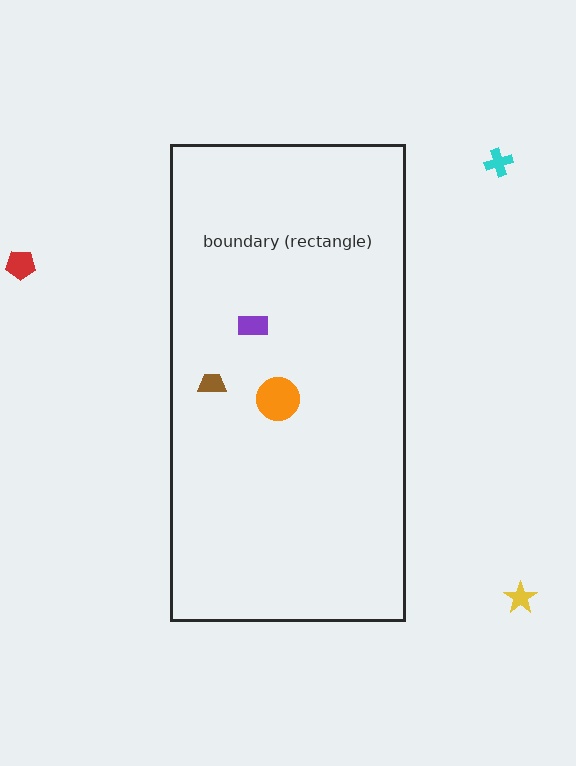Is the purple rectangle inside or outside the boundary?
Inside.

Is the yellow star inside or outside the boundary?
Outside.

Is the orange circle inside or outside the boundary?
Inside.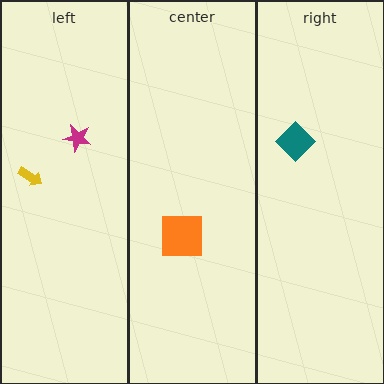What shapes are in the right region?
The teal diamond.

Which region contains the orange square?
The center region.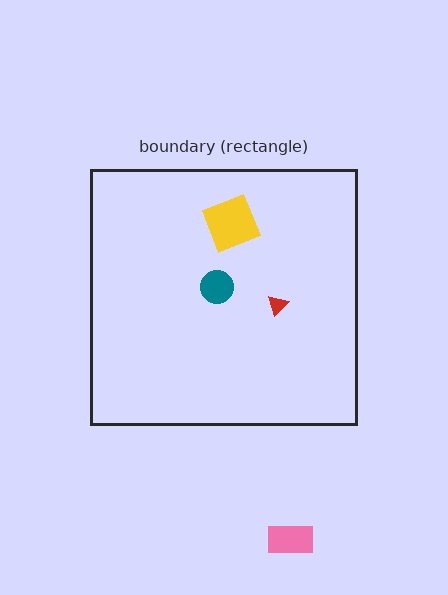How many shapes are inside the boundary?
3 inside, 1 outside.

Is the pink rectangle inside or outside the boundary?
Outside.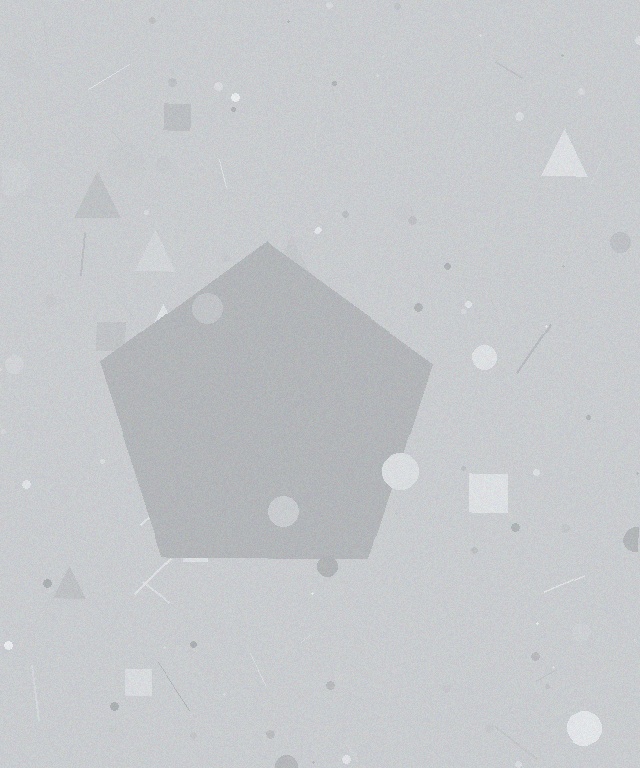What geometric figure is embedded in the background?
A pentagon is embedded in the background.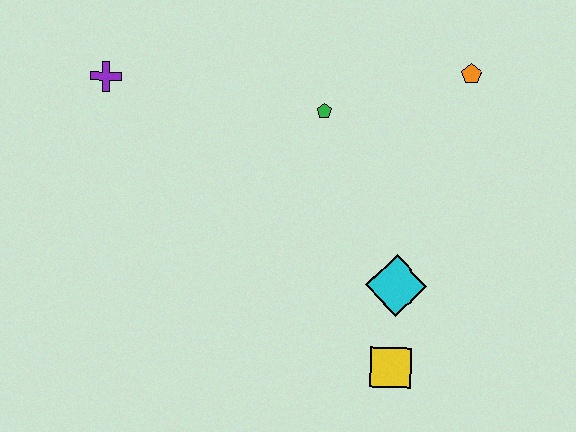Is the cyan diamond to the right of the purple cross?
Yes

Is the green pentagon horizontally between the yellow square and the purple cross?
Yes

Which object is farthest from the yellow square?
The purple cross is farthest from the yellow square.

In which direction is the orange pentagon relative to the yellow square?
The orange pentagon is above the yellow square.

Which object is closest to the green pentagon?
The orange pentagon is closest to the green pentagon.